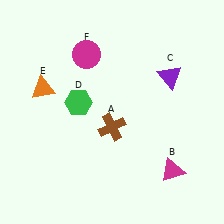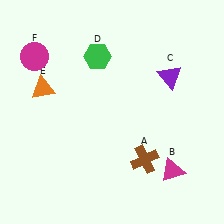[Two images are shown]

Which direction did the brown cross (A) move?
The brown cross (A) moved right.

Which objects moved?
The objects that moved are: the brown cross (A), the green hexagon (D), the magenta circle (F).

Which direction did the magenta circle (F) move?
The magenta circle (F) moved left.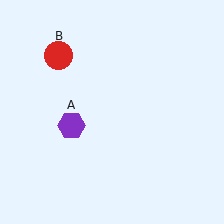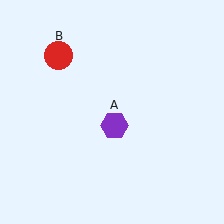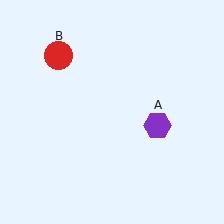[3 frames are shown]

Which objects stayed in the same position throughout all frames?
Red circle (object B) remained stationary.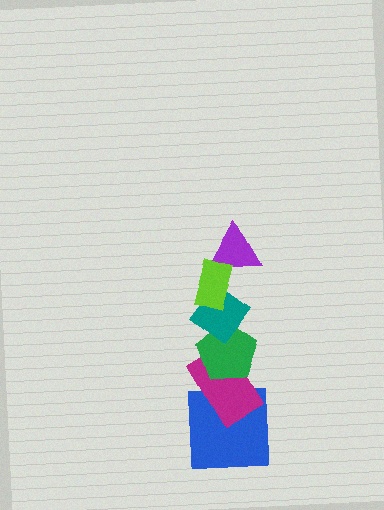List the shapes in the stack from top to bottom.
From top to bottom: the lime rectangle, the purple triangle, the teal diamond, the green pentagon, the magenta rectangle, the blue square.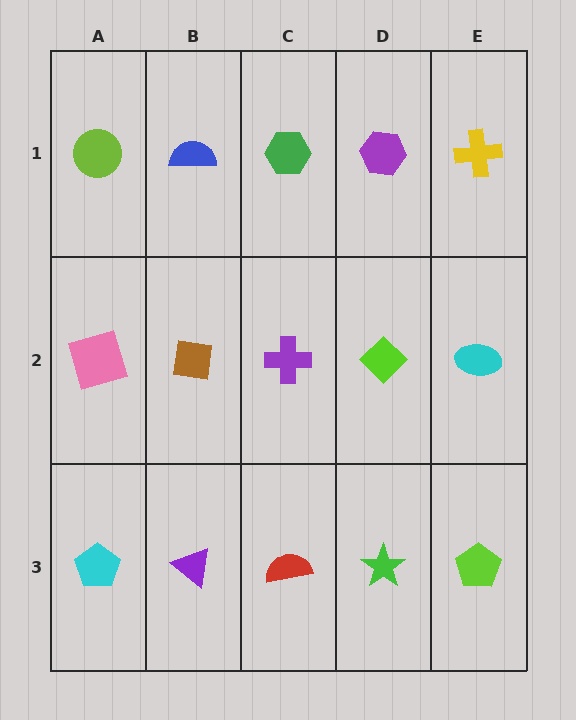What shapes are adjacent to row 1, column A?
A pink square (row 2, column A), a blue semicircle (row 1, column B).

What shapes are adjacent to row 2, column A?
A lime circle (row 1, column A), a cyan pentagon (row 3, column A), a brown square (row 2, column B).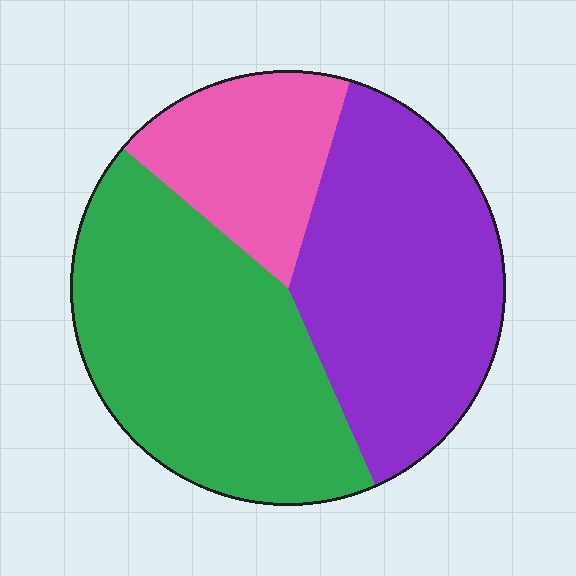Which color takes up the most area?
Green, at roughly 45%.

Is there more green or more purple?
Green.